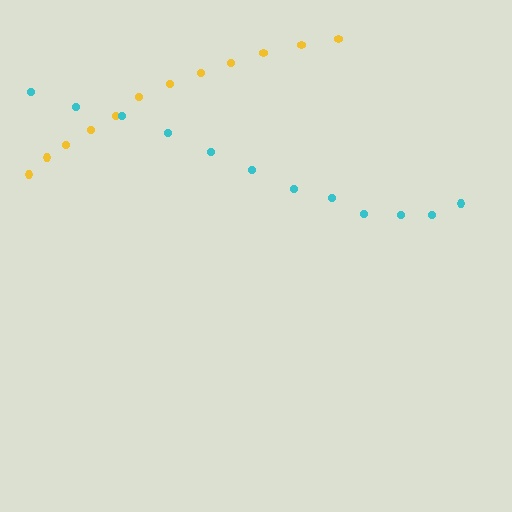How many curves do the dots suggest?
There are 2 distinct paths.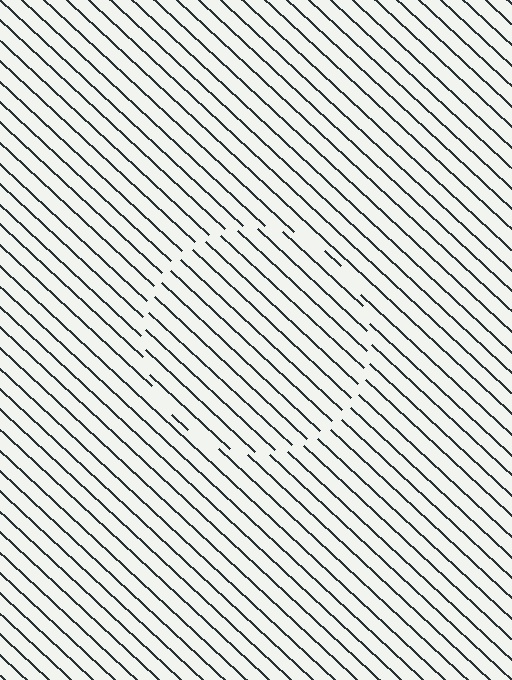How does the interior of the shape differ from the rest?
The interior of the shape contains the same grating, shifted by half a period — the contour is defined by the phase discontinuity where line-ends from the inner and outer gratings abut.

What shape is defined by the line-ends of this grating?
An illusory circle. The interior of the shape contains the same grating, shifted by half a period — the contour is defined by the phase discontinuity where line-ends from the inner and outer gratings abut.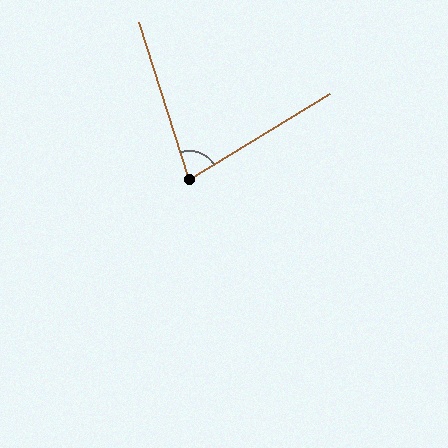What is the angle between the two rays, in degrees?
Approximately 76 degrees.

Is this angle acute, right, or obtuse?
It is acute.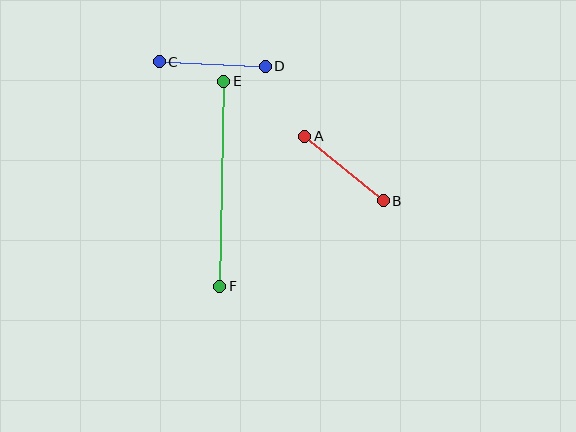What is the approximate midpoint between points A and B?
The midpoint is at approximately (344, 168) pixels.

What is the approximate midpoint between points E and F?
The midpoint is at approximately (222, 184) pixels.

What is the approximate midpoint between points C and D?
The midpoint is at approximately (212, 64) pixels.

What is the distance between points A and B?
The distance is approximately 101 pixels.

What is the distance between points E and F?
The distance is approximately 205 pixels.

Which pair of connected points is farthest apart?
Points E and F are farthest apart.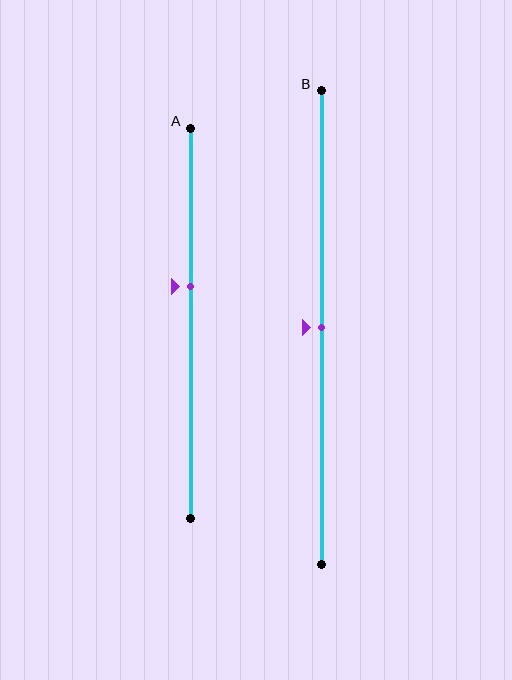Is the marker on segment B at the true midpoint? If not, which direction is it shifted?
Yes, the marker on segment B is at the true midpoint.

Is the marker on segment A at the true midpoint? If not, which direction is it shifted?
No, the marker on segment A is shifted upward by about 10% of the segment length.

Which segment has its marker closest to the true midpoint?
Segment B has its marker closest to the true midpoint.